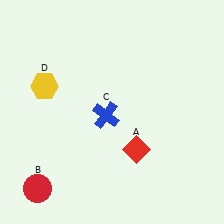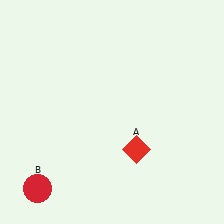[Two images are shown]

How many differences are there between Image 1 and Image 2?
There are 2 differences between the two images.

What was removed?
The yellow hexagon (D), the blue cross (C) were removed in Image 2.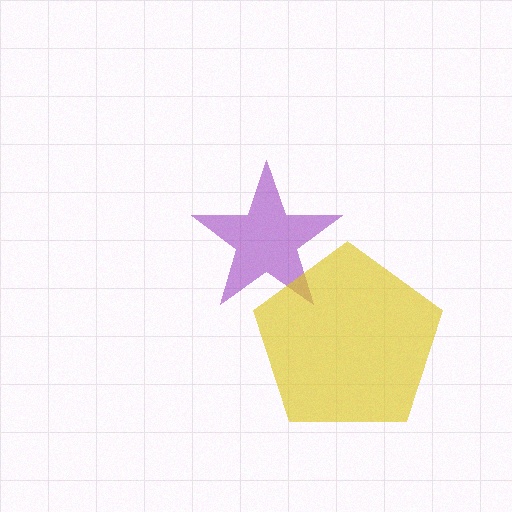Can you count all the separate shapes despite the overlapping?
Yes, there are 2 separate shapes.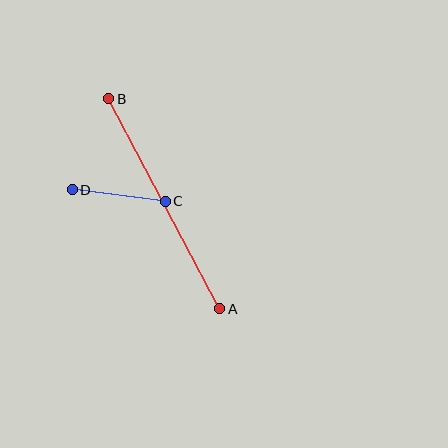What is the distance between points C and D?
The distance is approximately 94 pixels.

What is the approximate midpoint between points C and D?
The midpoint is at approximately (119, 195) pixels.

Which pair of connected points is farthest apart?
Points A and B are farthest apart.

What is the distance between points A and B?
The distance is approximately 238 pixels.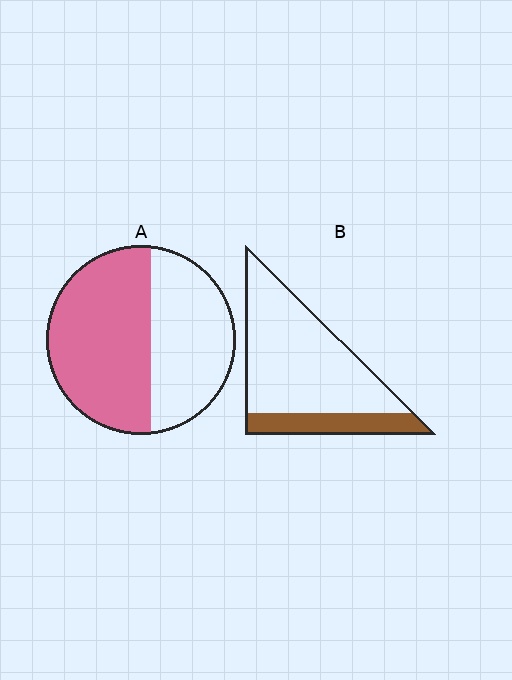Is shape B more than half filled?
No.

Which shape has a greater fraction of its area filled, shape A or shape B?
Shape A.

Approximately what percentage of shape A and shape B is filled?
A is approximately 55% and B is approximately 20%.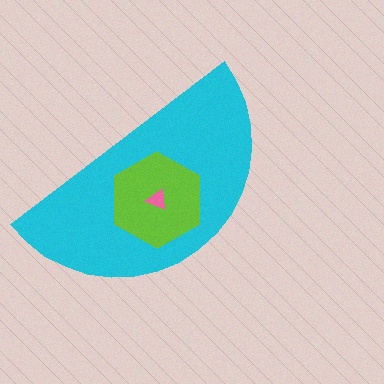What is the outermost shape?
The cyan semicircle.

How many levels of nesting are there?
3.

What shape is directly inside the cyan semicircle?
The lime hexagon.